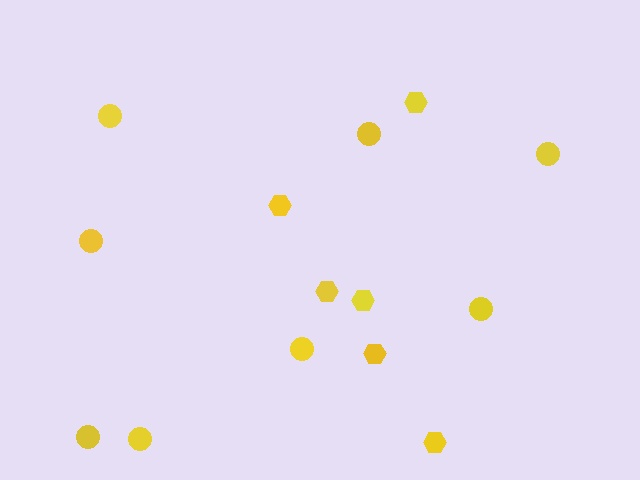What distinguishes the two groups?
There are 2 groups: one group of hexagons (6) and one group of circles (8).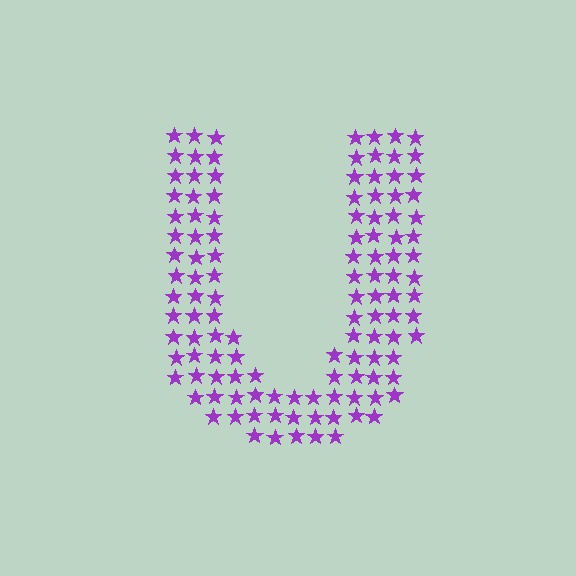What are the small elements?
The small elements are stars.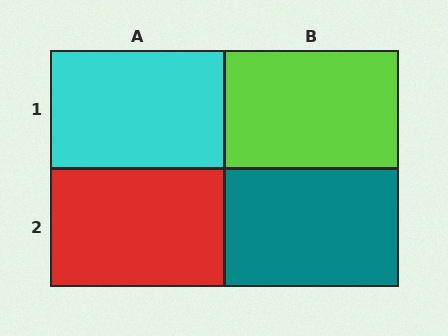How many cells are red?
1 cell is red.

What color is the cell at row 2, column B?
Teal.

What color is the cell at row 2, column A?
Red.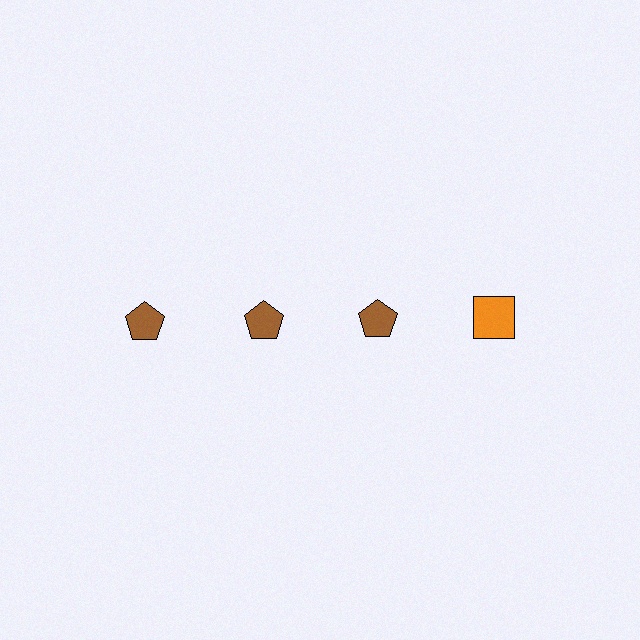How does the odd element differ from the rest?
It differs in both color (orange instead of brown) and shape (square instead of pentagon).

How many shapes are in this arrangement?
There are 4 shapes arranged in a grid pattern.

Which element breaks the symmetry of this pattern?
The orange square in the top row, second from right column breaks the symmetry. All other shapes are brown pentagons.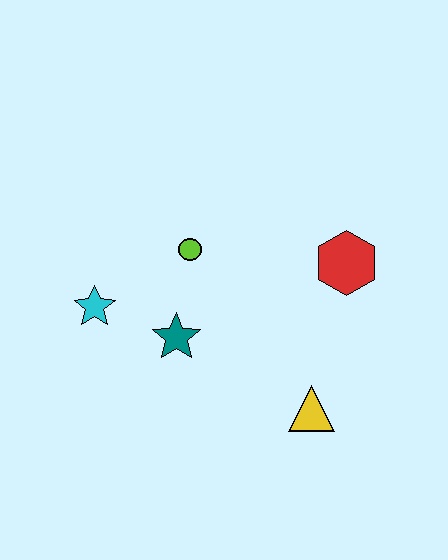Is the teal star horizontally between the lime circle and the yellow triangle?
No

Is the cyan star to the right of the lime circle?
No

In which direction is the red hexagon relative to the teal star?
The red hexagon is to the right of the teal star.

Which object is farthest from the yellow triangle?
The cyan star is farthest from the yellow triangle.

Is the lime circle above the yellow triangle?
Yes